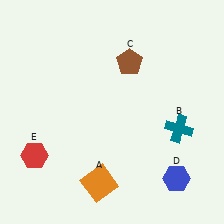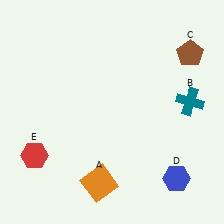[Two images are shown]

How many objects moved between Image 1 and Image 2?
2 objects moved between the two images.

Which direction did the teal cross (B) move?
The teal cross (B) moved up.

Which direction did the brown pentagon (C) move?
The brown pentagon (C) moved right.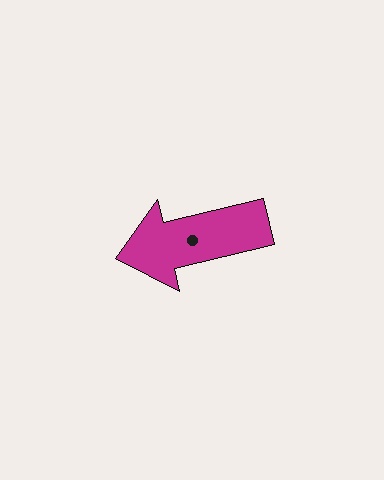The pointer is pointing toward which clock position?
Roughly 9 o'clock.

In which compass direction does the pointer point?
West.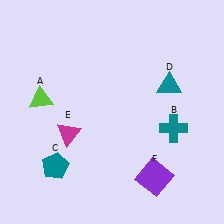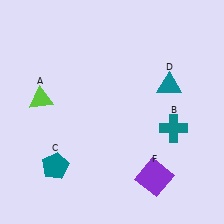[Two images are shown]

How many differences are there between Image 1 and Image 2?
There is 1 difference between the two images.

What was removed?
The magenta triangle (E) was removed in Image 2.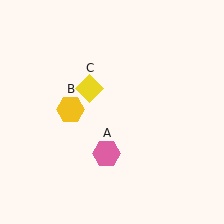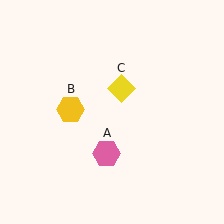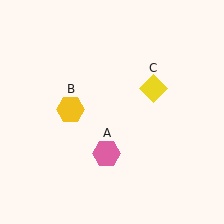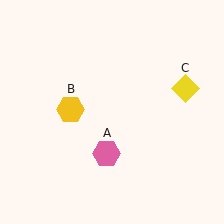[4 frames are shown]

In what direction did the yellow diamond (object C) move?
The yellow diamond (object C) moved right.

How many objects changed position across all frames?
1 object changed position: yellow diamond (object C).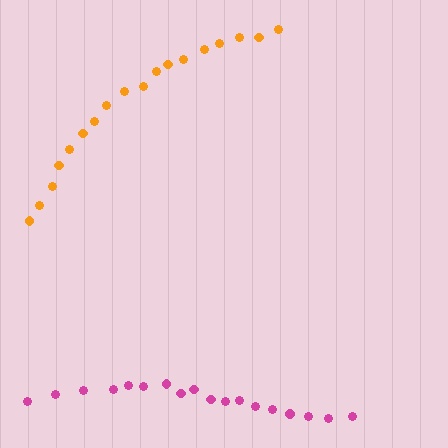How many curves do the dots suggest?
There are 2 distinct paths.